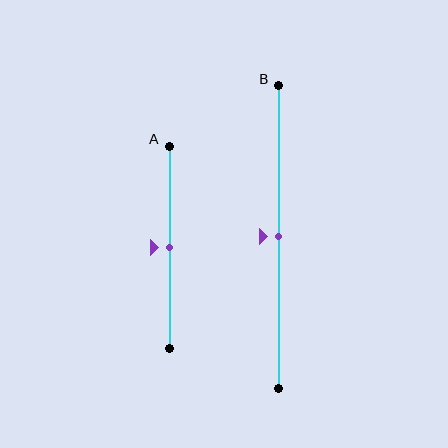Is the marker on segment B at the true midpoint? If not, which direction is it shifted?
Yes, the marker on segment B is at the true midpoint.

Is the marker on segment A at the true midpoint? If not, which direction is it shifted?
Yes, the marker on segment A is at the true midpoint.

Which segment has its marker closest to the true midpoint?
Segment A has its marker closest to the true midpoint.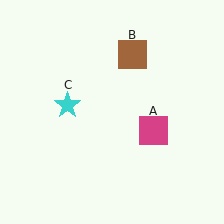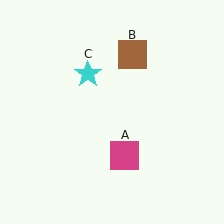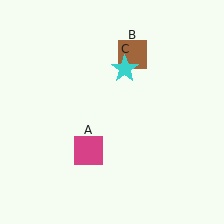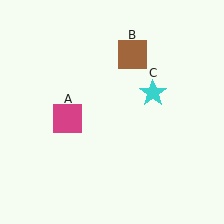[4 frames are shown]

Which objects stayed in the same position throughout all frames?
Brown square (object B) remained stationary.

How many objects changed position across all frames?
2 objects changed position: magenta square (object A), cyan star (object C).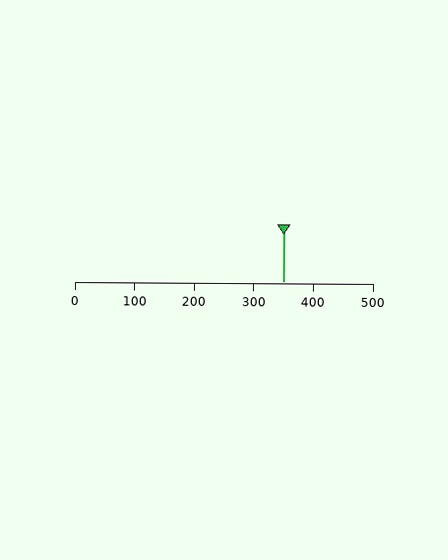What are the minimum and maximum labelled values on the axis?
The axis runs from 0 to 500.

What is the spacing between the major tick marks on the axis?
The major ticks are spaced 100 apart.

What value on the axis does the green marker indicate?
The marker indicates approximately 350.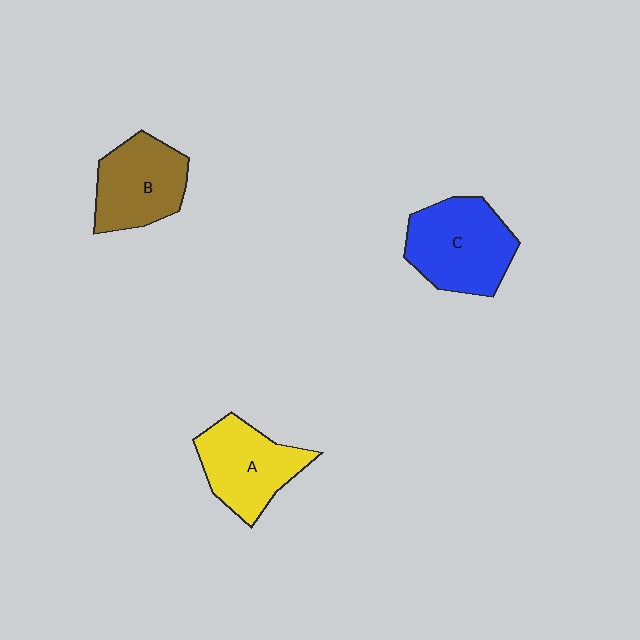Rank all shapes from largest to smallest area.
From largest to smallest: C (blue), A (yellow), B (brown).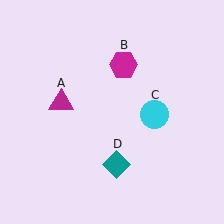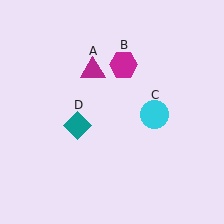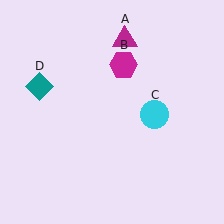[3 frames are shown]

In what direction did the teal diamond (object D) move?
The teal diamond (object D) moved up and to the left.